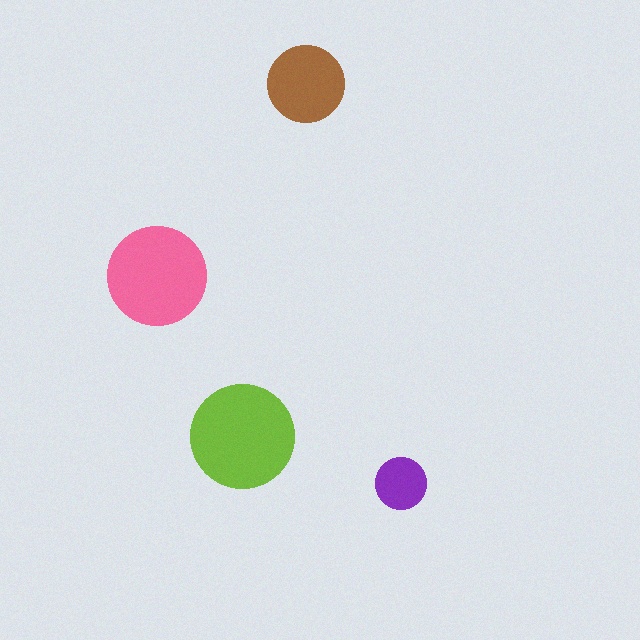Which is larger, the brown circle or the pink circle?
The pink one.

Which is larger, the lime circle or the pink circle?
The lime one.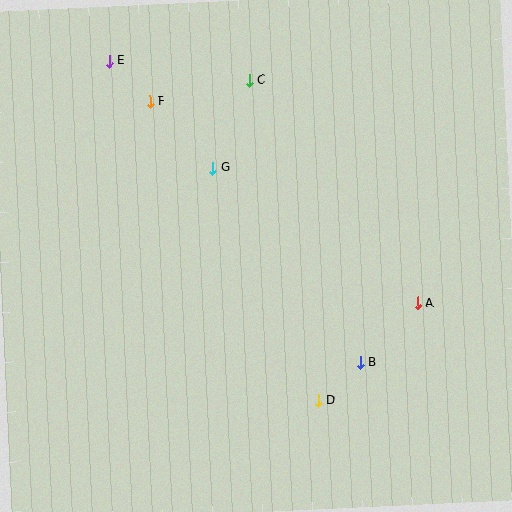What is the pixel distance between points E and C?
The distance between E and C is 141 pixels.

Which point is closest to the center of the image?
Point G at (213, 168) is closest to the center.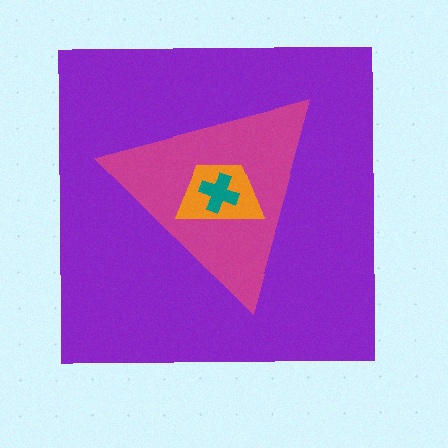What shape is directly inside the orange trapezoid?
The teal cross.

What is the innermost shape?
The teal cross.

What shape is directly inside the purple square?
The magenta triangle.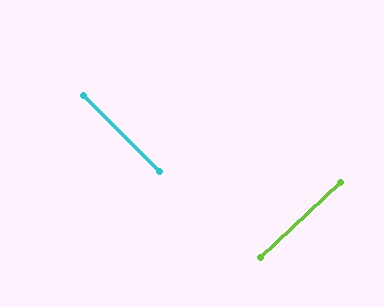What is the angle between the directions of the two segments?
Approximately 89 degrees.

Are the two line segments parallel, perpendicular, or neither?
Perpendicular — they meet at approximately 89°.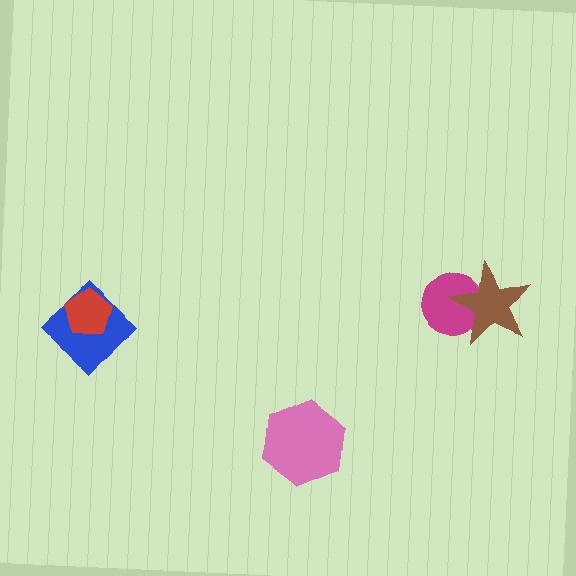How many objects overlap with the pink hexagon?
0 objects overlap with the pink hexagon.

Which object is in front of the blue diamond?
The red pentagon is in front of the blue diamond.